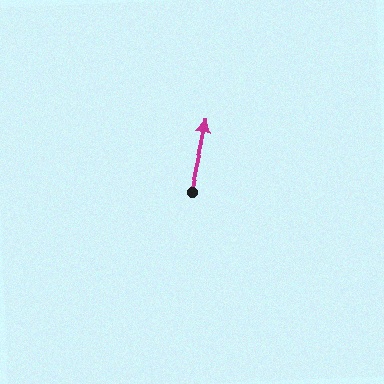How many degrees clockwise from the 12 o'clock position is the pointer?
Approximately 13 degrees.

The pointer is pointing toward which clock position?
Roughly 12 o'clock.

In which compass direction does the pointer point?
North.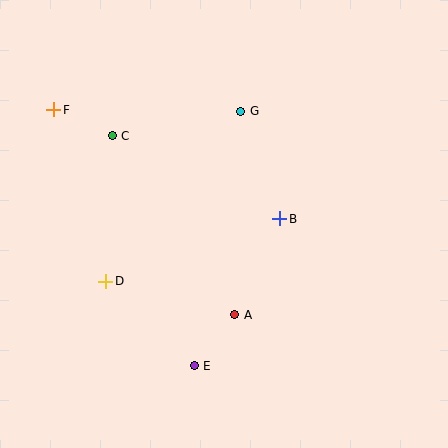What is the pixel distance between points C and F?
The distance between C and F is 64 pixels.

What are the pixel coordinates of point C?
Point C is at (112, 136).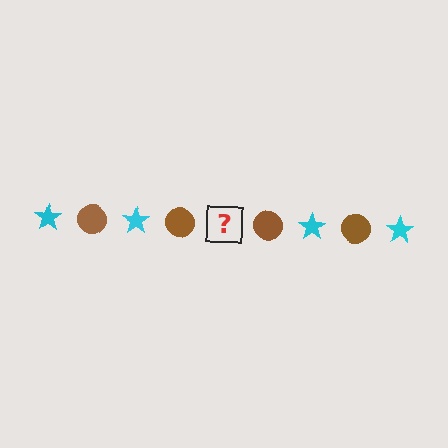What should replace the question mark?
The question mark should be replaced with a cyan star.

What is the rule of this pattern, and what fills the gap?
The rule is that the pattern alternates between cyan star and brown circle. The gap should be filled with a cyan star.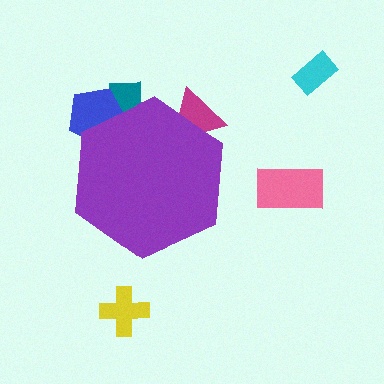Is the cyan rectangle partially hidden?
No, the cyan rectangle is fully visible.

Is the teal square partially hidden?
Yes, the teal square is partially hidden behind the purple hexagon.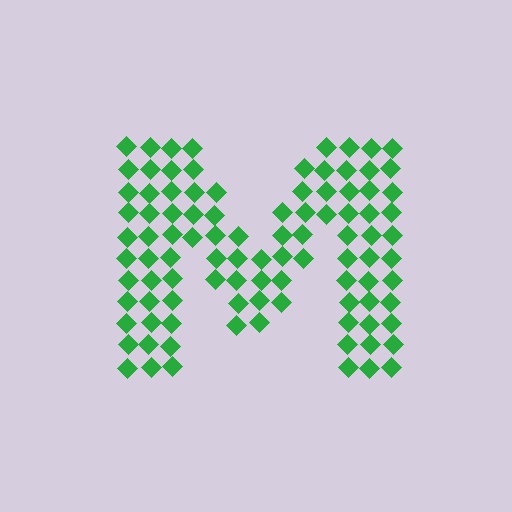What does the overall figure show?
The overall figure shows the letter M.